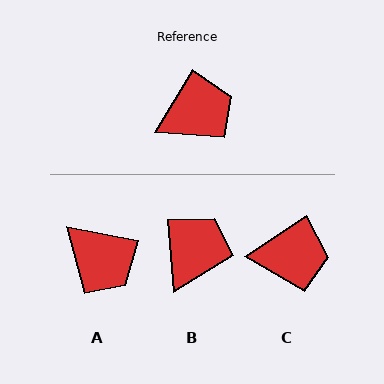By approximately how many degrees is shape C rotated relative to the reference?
Approximately 26 degrees clockwise.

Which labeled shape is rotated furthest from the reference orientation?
A, about 70 degrees away.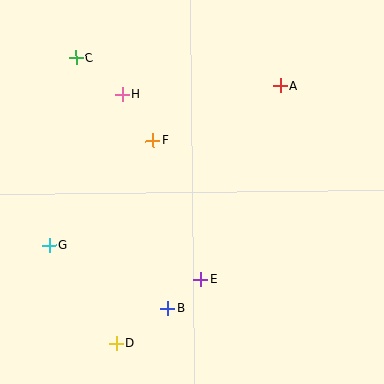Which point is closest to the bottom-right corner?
Point E is closest to the bottom-right corner.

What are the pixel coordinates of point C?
Point C is at (76, 58).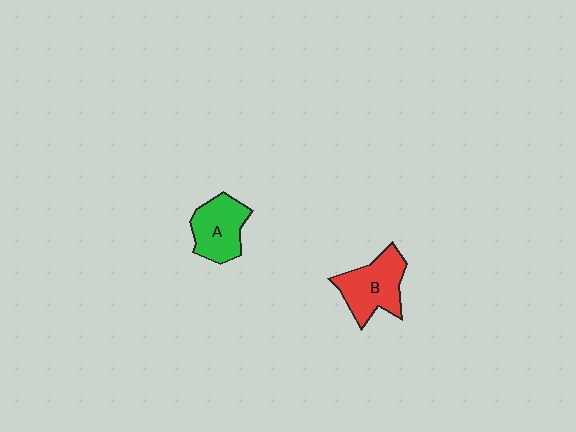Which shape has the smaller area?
Shape A (green).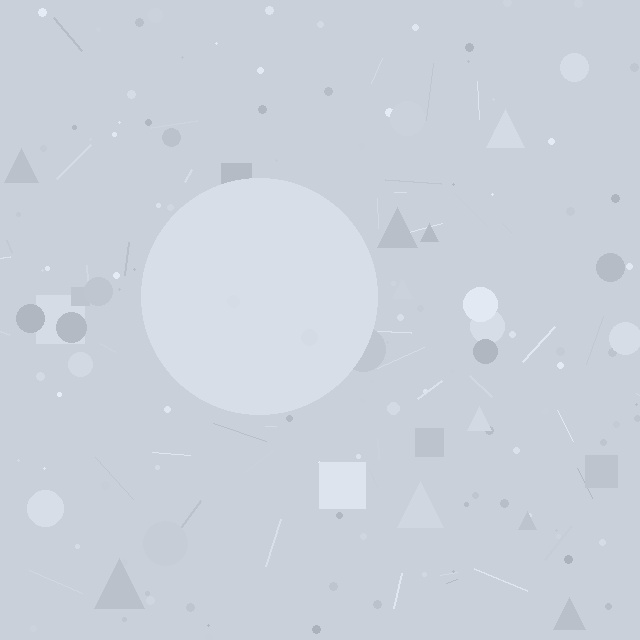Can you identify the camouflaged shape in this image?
The camouflaged shape is a circle.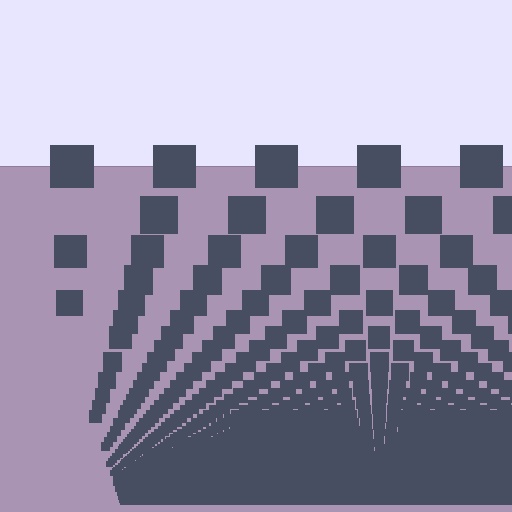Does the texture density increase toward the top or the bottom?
Density increases toward the bottom.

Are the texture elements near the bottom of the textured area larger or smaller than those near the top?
Smaller. The gradient is inverted — elements near the bottom are smaller and denser.